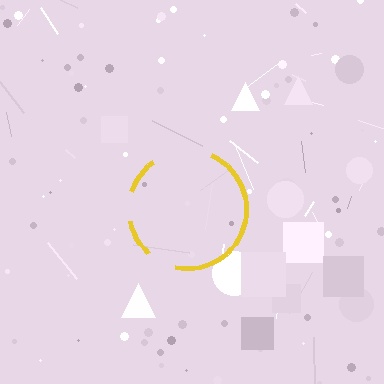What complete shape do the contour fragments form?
The contour fragments form a circle.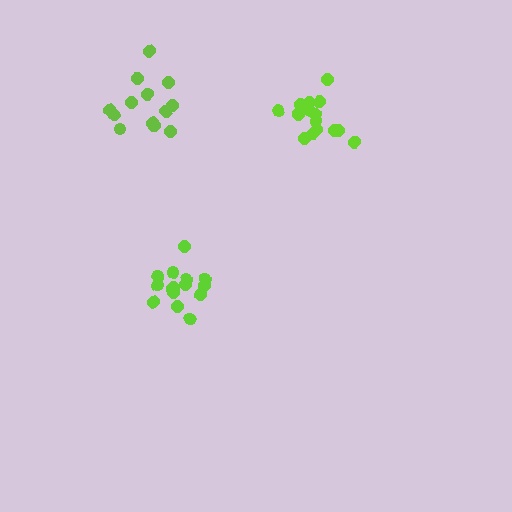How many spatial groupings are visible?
There are 3 spatial groupings.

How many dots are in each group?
Group 1: 13 dots, Group 2: 16 dots, Group 3: 16 dots (45 total).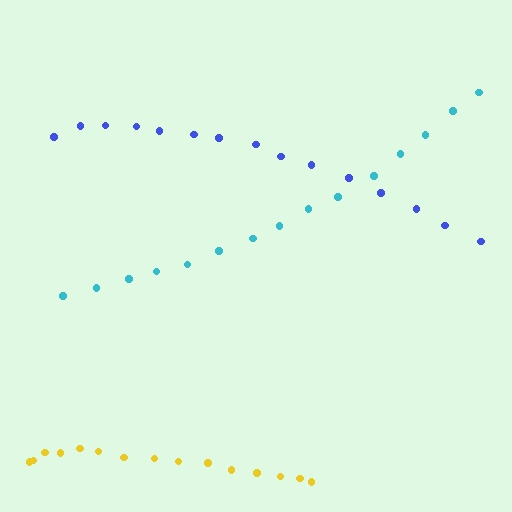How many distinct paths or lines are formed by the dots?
There are 3 distinct paths.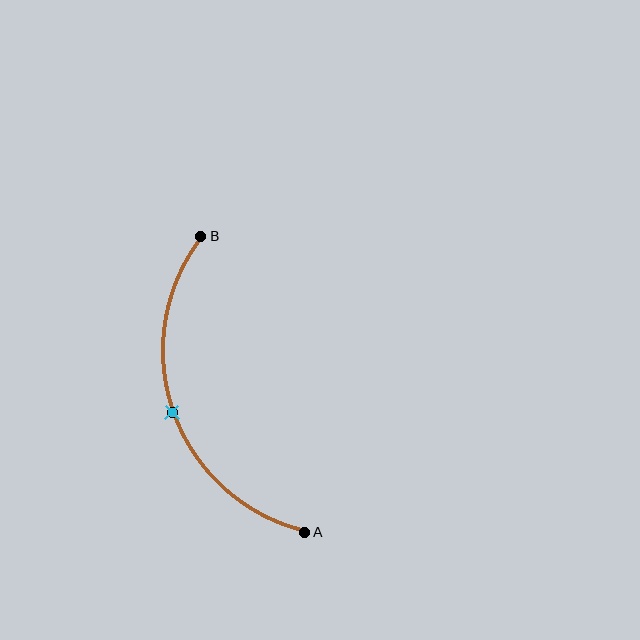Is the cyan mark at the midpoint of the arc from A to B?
Yes. The cyan mark lies on the arc at equal arc-length from both A and B — it is the arc midpoint.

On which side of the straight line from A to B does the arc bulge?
The arc bulges to the left of the straight line connecting A and B.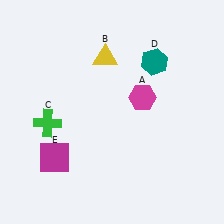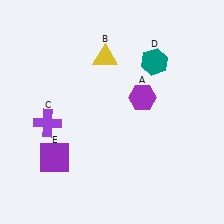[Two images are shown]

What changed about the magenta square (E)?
In Image 1, E is magenta. In Image 2, it changed to purple.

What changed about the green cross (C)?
In Image 1, C is green. In Image 2, it changed to purple.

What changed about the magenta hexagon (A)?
In Image 1, A is magenta. In Image 2, it changed to purple.